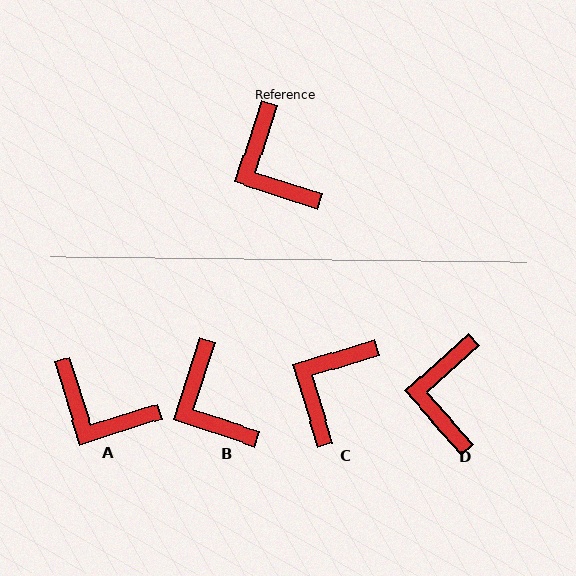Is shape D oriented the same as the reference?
No, it is off by about 30 degrees.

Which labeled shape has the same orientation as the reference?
B.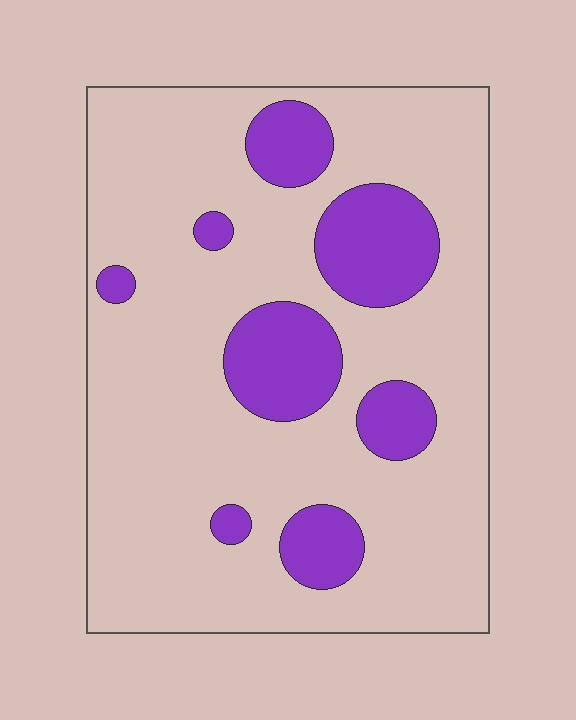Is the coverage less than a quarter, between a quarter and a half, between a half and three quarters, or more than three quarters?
Less than a quarter.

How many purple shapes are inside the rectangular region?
8.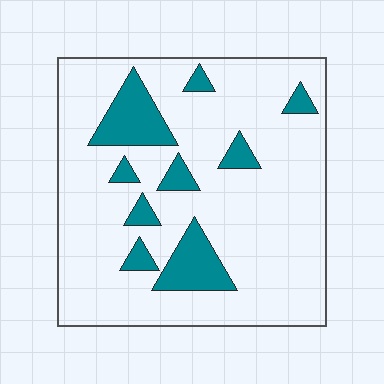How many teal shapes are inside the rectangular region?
9.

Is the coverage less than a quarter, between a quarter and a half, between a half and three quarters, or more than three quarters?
Less than a quarter.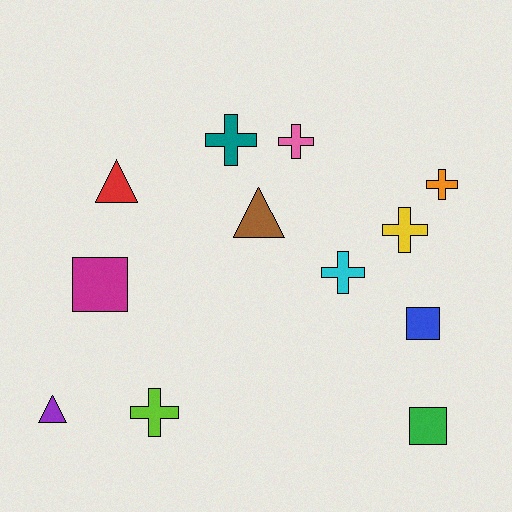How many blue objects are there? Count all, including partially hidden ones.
There is 1 blue object.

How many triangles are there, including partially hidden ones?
There are 3 triangles.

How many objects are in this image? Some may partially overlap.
There are 12 objects.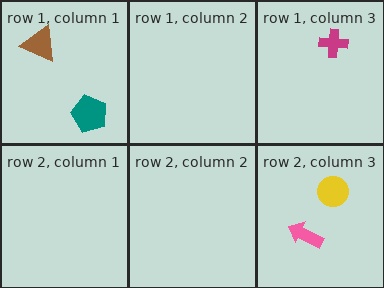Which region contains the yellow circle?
The row 2, column 3 region.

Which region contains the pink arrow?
The row 2, column 3 region.